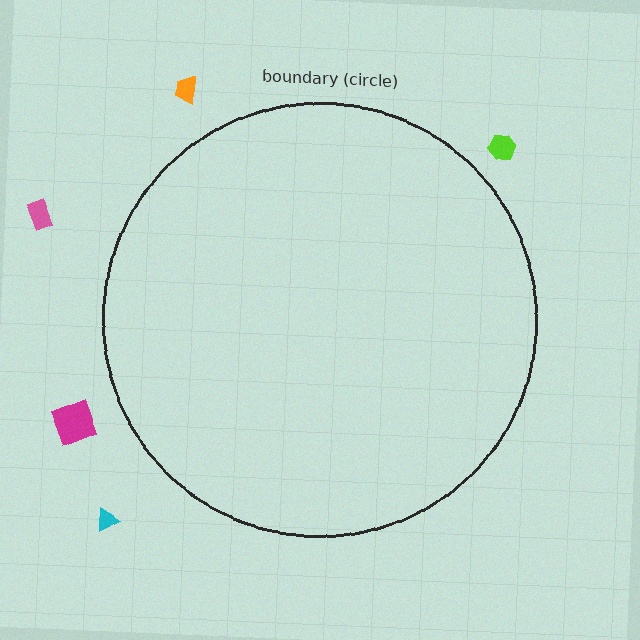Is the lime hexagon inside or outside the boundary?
Outside.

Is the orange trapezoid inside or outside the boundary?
Outside.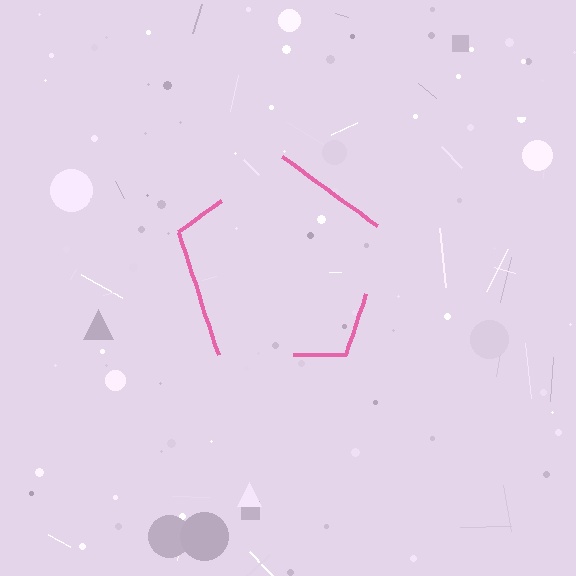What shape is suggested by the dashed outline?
The dashed outline suggests a pentagon.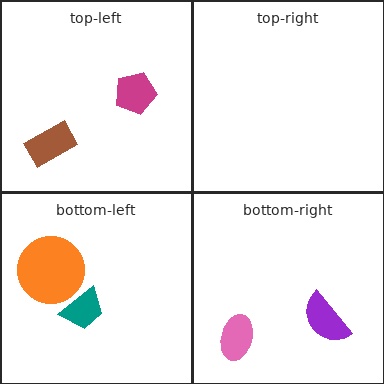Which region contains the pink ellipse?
The bottom-right region.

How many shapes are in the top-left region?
2.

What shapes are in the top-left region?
The magenta pentagon, the brown rectangle.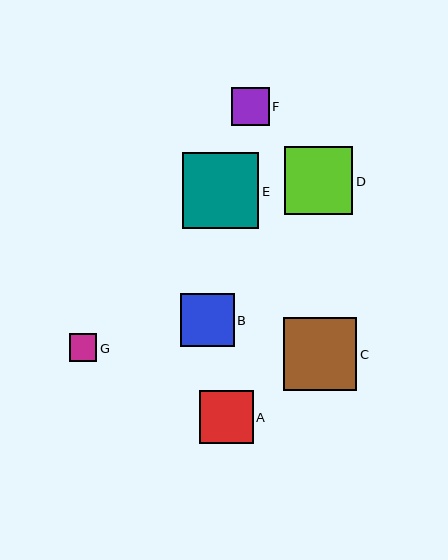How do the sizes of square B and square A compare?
Square B and square A are approximately the same size.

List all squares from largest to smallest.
From largest to smallest: E, C, D, B, A, F, G.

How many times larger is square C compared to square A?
Square C is approximately 1.4 times the size of square A.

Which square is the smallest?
Square G is the smallest with a size of approximately 28 pixels.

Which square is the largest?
Square E is the largest with a size of approximately 77 pixels.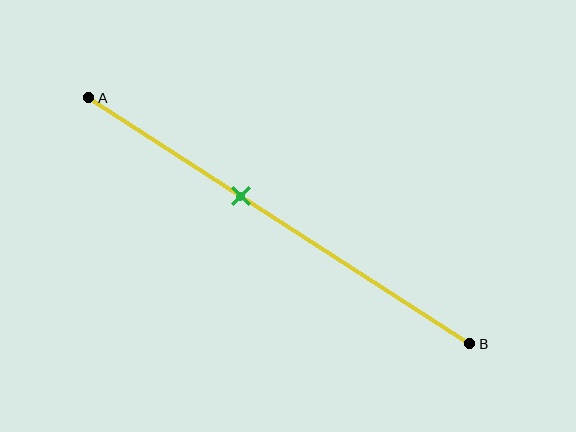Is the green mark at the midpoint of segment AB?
No, the mark is at about 40% from A, not at the 50% midpoint.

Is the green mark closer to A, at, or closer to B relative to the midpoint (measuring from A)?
The green mark is closer to point A than the midpoint of segment AB.